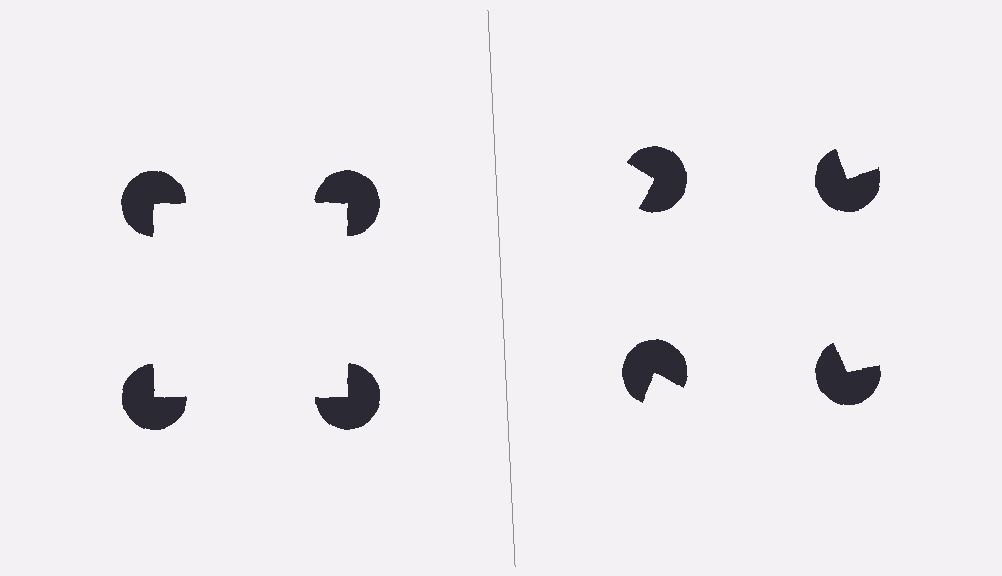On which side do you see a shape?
An illusory square appears on the left side. On the right side the wedge cuts are rotated, so no coherent shape forms.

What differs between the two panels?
The pac-man discs are positioned identically on both sides; only the wedge orientations differ. On the left they align to a square; on the right they are misaligned.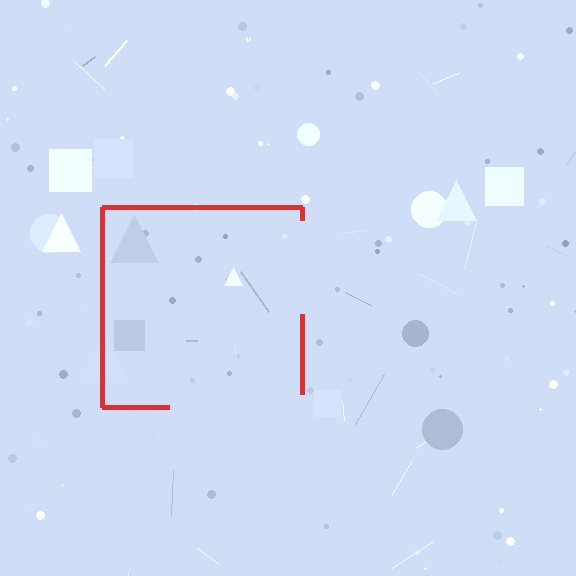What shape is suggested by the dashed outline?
The dashed outline suggests a square.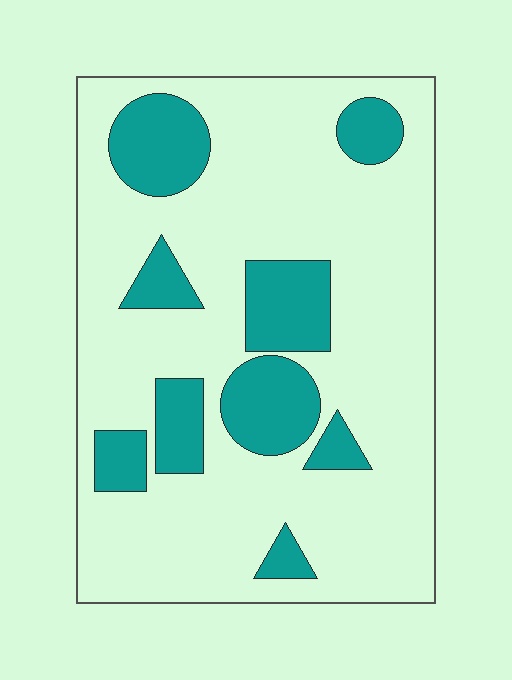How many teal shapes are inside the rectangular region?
9.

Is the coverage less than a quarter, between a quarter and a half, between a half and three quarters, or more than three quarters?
Less than a quarter.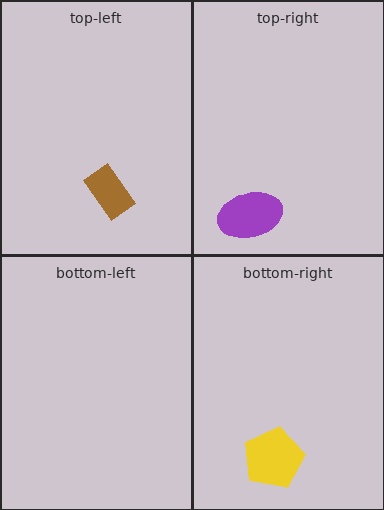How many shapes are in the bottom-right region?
1.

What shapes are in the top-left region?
The brown rectangle.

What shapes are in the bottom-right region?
The yellow pentagon.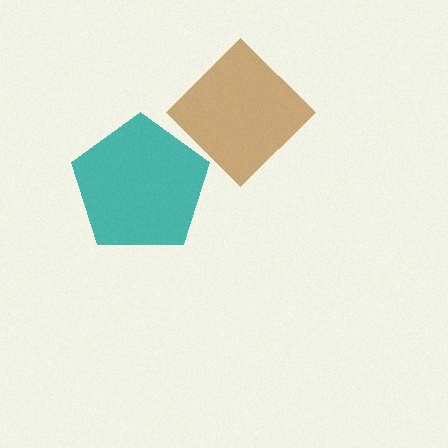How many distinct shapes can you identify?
There are 2 distinct shapes: a brown diamond, a teal pentagon.